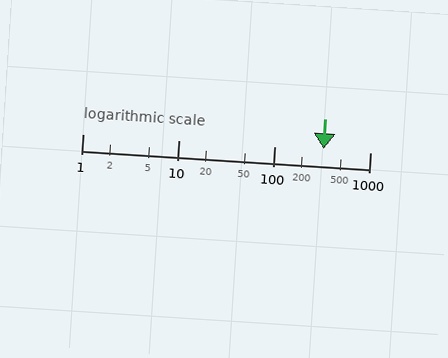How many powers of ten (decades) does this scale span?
The scale spans 3 decades, from 1 to 1000.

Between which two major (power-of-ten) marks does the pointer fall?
The pointer is between 100 and 1000.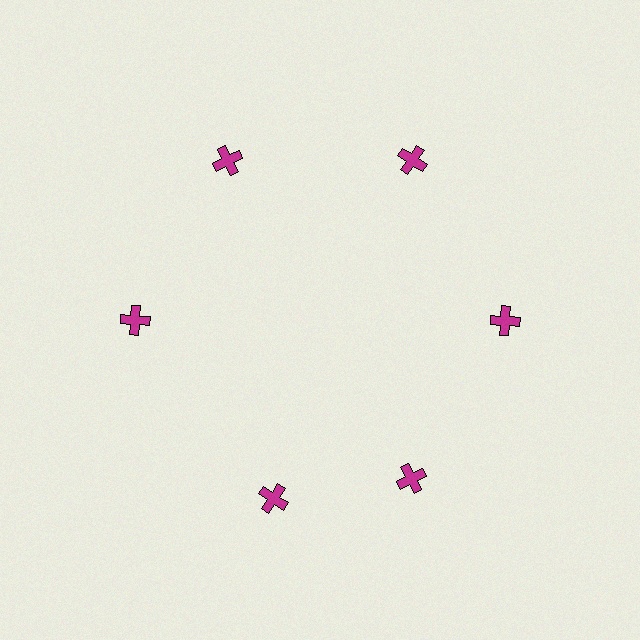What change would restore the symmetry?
The symmetry would be restored by rotating it back into even spacing with its neighbors so that all 6 crosses sit at equal angles and equal distance from the center.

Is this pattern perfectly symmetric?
No. The 6 magenta crosses are arranged in a ring, but one element near the 7 o'clock position is rotated out of alignment along the ring, breaking the 6-fold rotational symmetry.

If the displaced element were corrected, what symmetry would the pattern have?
It would have 6-fold rotational symmetry — the pattern would map onto itself every 60 degrees.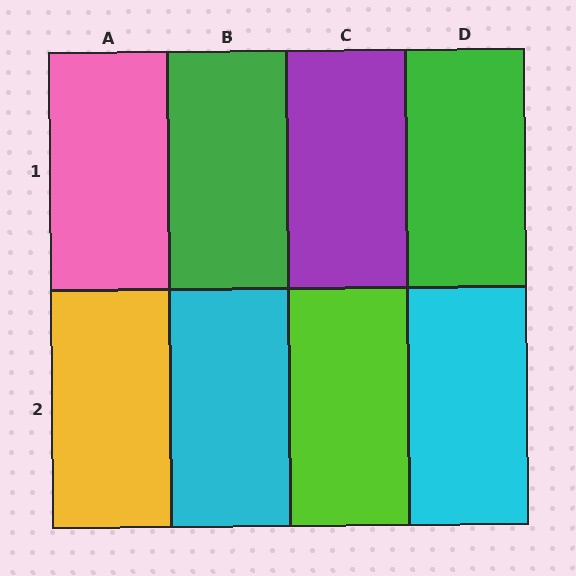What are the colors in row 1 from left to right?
Pink, green, purple, green.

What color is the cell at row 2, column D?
Cyan.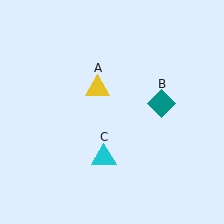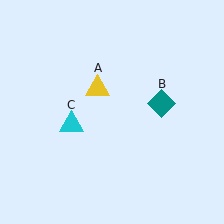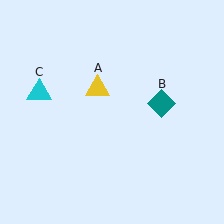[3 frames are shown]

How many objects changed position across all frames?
1 object changed position: cyan triangle (object C).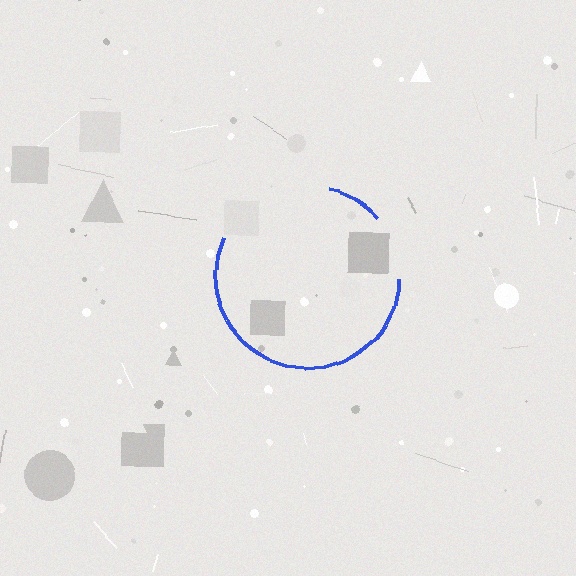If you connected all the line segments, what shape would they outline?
They would outline a circle.